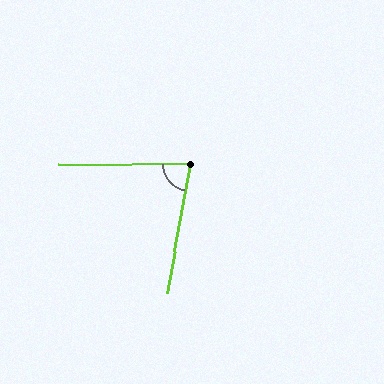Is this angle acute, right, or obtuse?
It is acute.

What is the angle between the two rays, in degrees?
Approximately 80 degrees.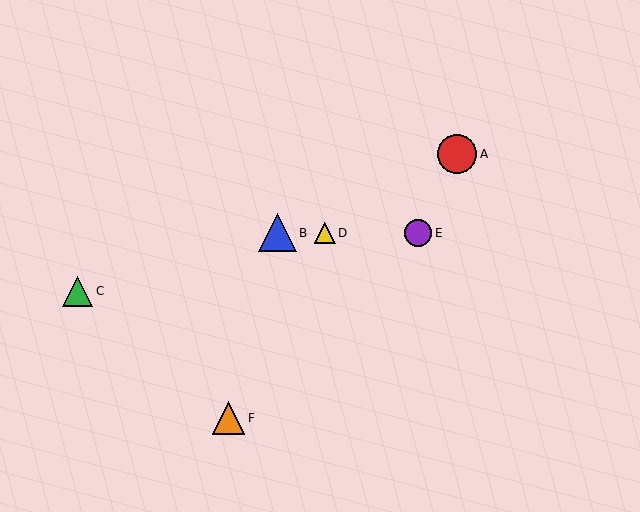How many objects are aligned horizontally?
3 objects (B, D, E) are aligned horizontally.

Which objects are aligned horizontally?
Objects B, D, E are aligned horizontally.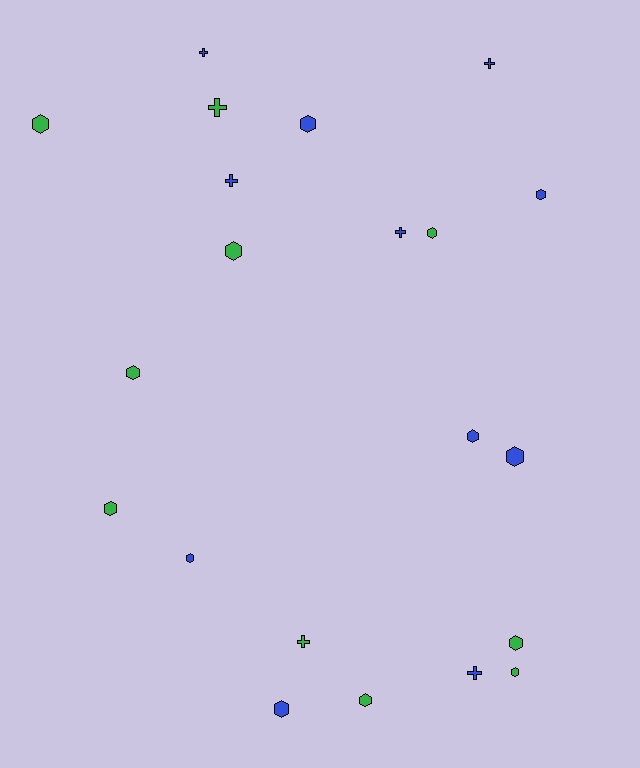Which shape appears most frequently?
Hexagon, with 14 objects.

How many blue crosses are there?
There are 5 blue crosses.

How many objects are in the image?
There are 21 objects.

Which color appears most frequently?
Blue, with 11 objects.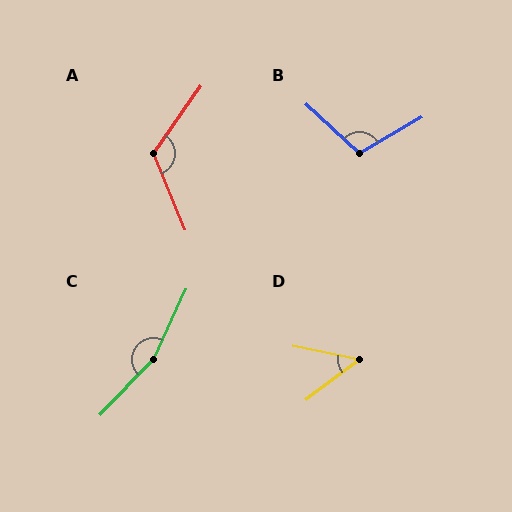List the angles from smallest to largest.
D (49°), B (107°), A (123°), C (161°).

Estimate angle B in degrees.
Approximately 107 degrees.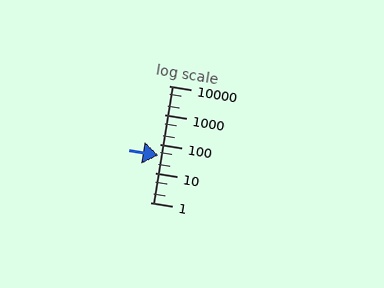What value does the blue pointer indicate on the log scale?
The pointer indicates approximately 42.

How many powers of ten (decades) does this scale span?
The scale spans 4 decades, from 1 to 10000.